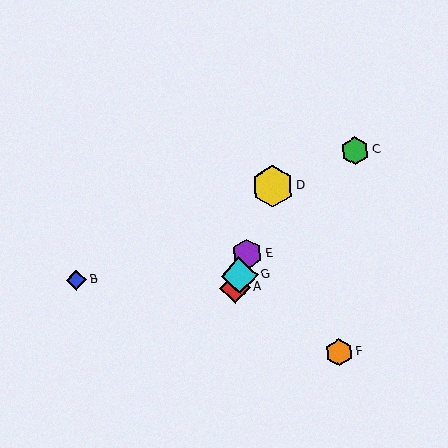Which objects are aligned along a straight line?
Objects A, D, E, G are aligned along a straight line.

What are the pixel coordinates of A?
Object A is at (235, 288).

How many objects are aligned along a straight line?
4 objects (A, D, E, G) are aligned along a straight line.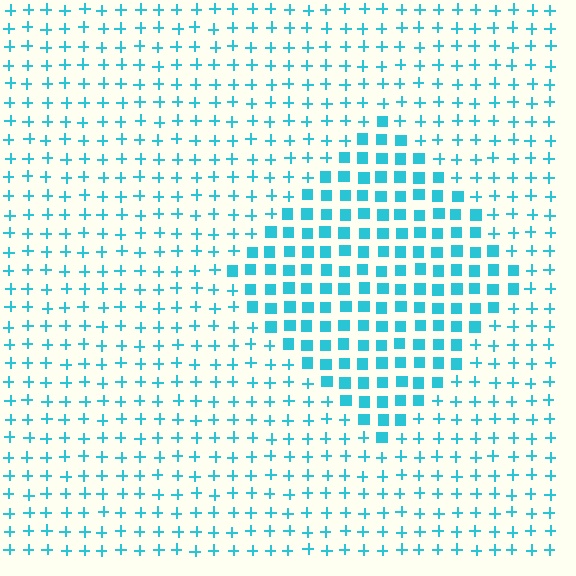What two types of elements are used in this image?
The image uses squares inside the diamond region and plus signs outside it.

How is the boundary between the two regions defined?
The boundary is defined by a change in element shape: squares inside vs. plus signs outside. All elements share the same color and spacing.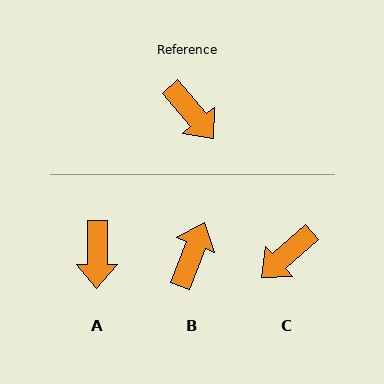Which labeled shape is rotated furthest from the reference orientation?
B, about 119 degrees away.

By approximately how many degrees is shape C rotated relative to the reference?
Approximately 88 degrees clockwise.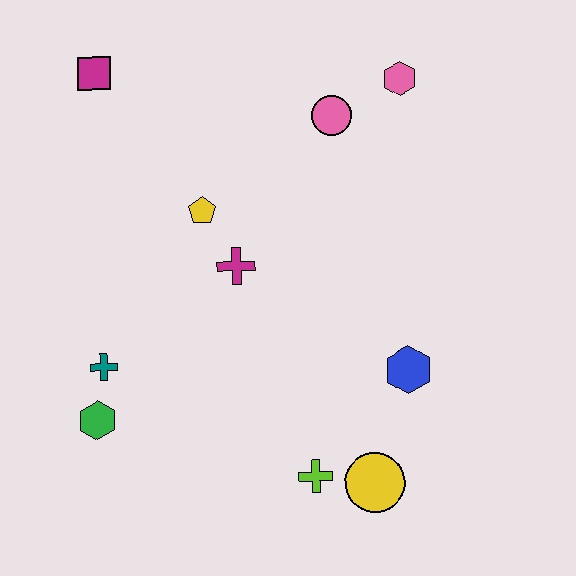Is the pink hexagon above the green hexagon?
Yes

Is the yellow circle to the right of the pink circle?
Yes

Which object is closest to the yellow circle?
The lime cross is closest to the yellow circle.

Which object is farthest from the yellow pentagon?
The yellow circle is farthest from the yellow pentagon.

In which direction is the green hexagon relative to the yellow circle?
The green hexagon is to the left of the yellow circle.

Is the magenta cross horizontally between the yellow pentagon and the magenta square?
No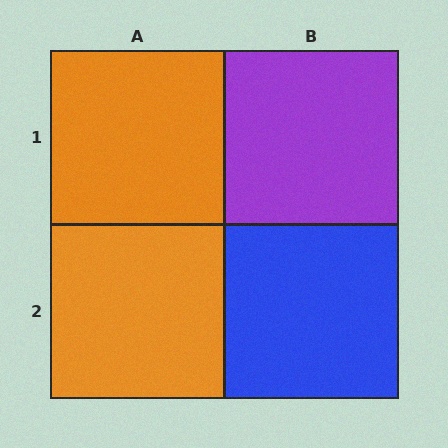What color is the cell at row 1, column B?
Purple.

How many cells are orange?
2 cells are orange.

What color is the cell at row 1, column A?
Orange.